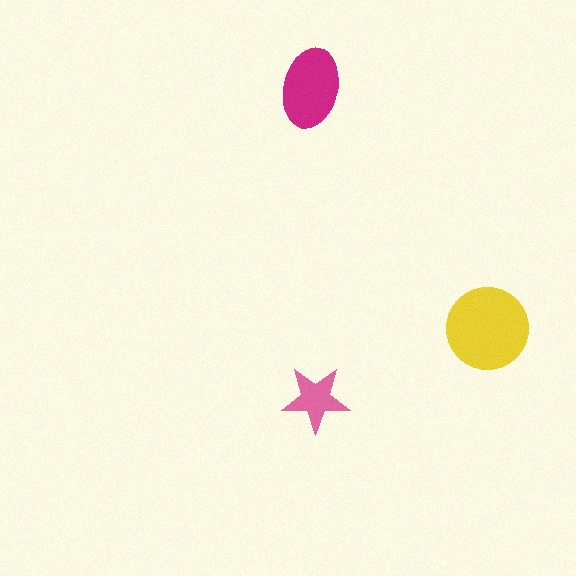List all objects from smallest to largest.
The pink star, the magenta ellipse, the yellow circle.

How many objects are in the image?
There are 3 objects in the image.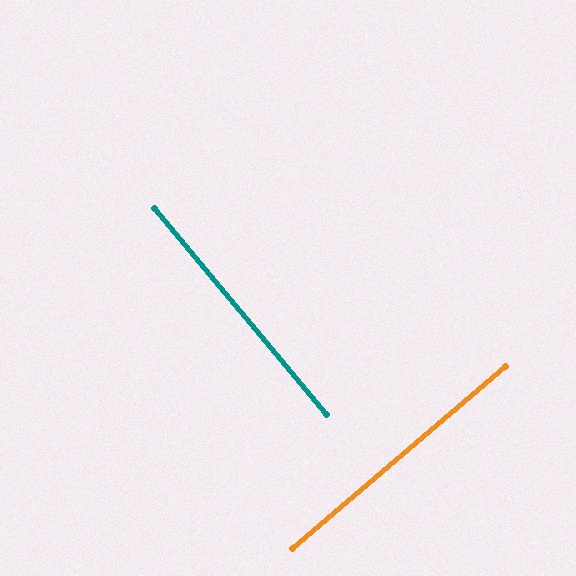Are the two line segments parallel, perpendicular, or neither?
Perpendicular — they meet at approximately 89°.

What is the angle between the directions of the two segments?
Approximately 89 degrees.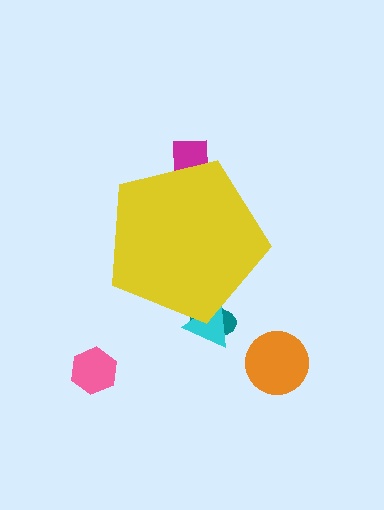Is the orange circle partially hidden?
No, the orange circle is fully visible.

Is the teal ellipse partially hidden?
Yes, the teal ellipse is partially hidden behind the yellow pentagon.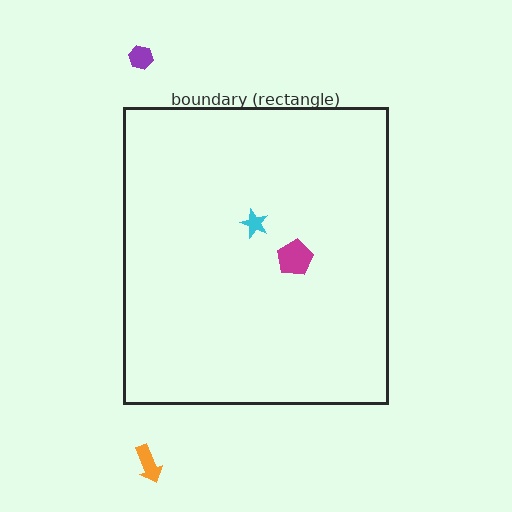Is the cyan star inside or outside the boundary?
Inside.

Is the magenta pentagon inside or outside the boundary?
Inside.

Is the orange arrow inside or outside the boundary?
Outside.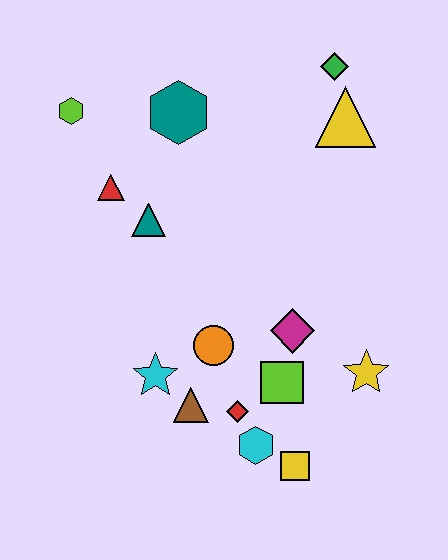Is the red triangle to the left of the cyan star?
Yes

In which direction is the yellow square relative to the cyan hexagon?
The yellow square is to the right of the cyan hexagon.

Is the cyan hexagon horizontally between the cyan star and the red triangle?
No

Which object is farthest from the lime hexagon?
The yellow square is farthest from the lime hexagon.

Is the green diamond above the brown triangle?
Yes